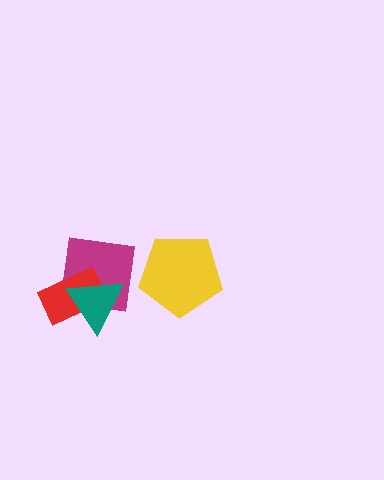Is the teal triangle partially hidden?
No, no other shape covers it.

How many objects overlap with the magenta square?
2 objects overlap with the magenta square.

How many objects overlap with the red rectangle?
2 objects overlap with the red rectangle.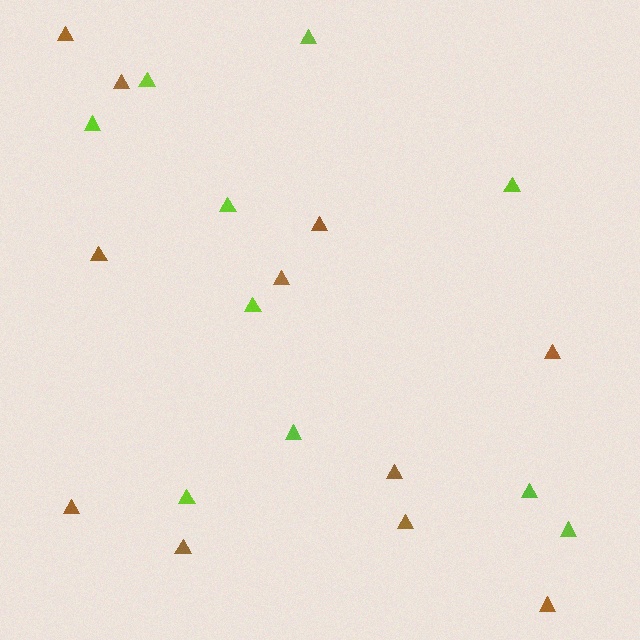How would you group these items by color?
There are 2 groups: one group of lime triangles (10) and one group of brown triangles (11).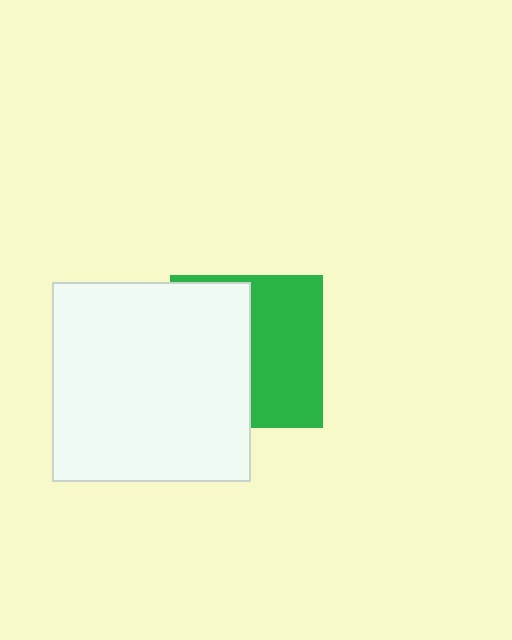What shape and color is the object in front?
The object in front is a white square.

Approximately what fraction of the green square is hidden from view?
Roughly 51% of the green square is hidden behind the white square.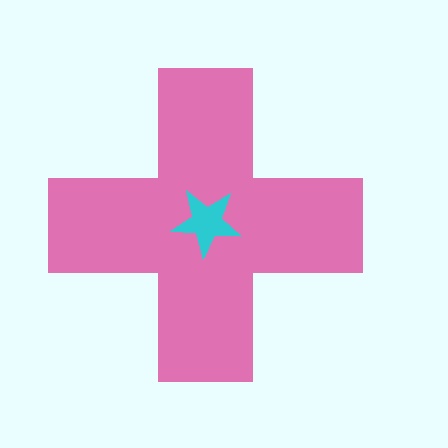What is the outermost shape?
The pink cross.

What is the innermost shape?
The cyan star.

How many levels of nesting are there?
2.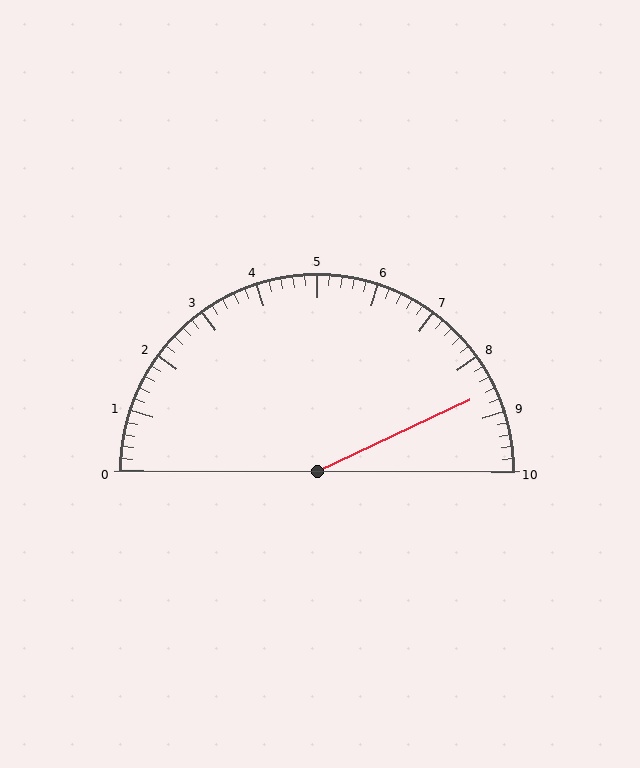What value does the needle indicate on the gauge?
The needle indicates approximately 8.6.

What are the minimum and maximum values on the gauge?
The gauge ranges from 0 to 10.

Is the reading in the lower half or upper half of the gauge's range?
The reading is in the upper half of the range (0 to 10).